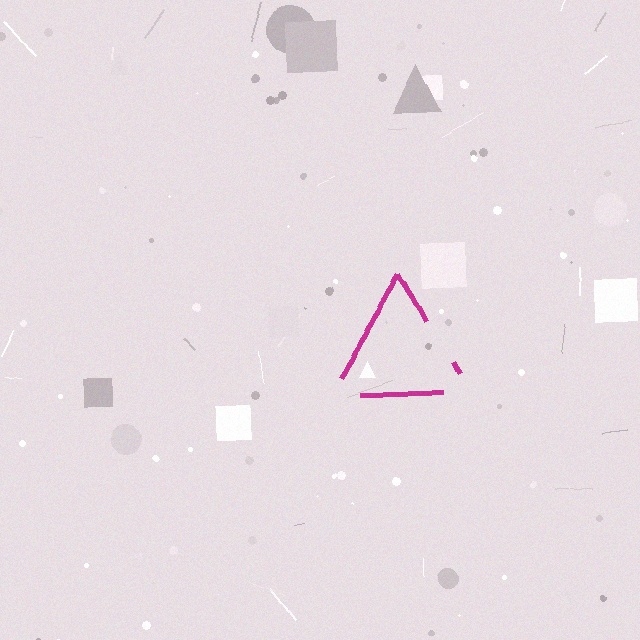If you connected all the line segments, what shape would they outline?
They would outline a triangle.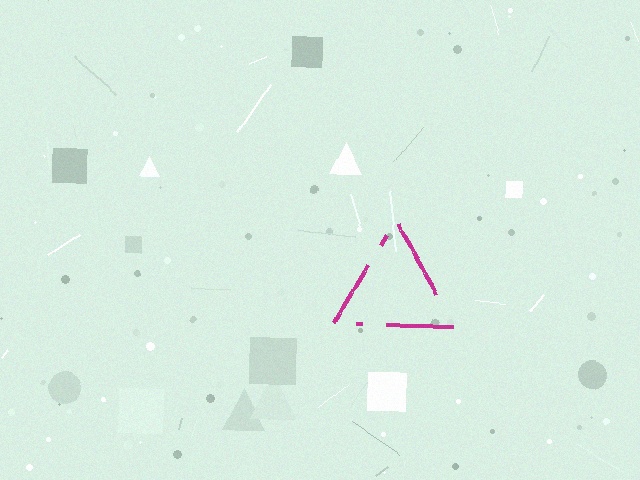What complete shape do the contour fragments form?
The contour fragments form a triangle.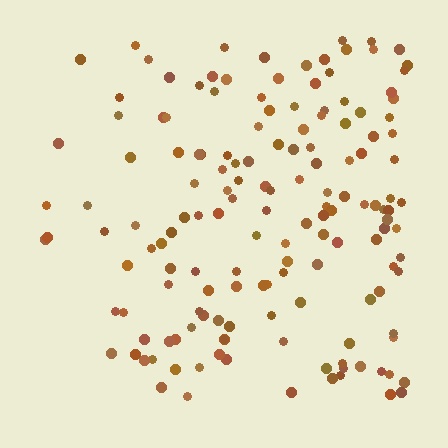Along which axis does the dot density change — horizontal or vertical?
Horizontal.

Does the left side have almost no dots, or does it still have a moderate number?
Still a moderate number, just noticeably fewer than the right.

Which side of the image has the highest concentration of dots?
The right.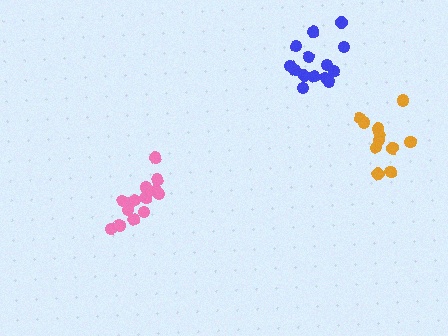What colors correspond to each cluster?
The clusters are colored: blue, orange, pink.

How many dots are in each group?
Group 1: 14 dots, Group 2: 11 dots, Group 3: 14 dots (39 total).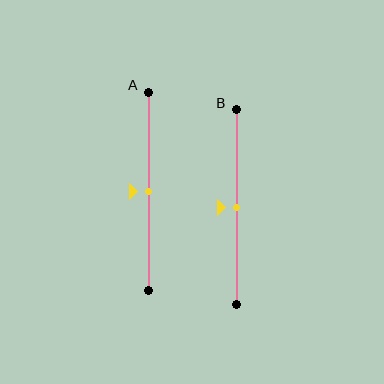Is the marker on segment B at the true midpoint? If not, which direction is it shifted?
Yes, the marker on segment B is at the true midpoint.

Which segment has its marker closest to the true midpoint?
Segment A has its marker closest to the true midpoint.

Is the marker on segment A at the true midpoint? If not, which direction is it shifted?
Yes, the marker on segment A is at the true midpoint.